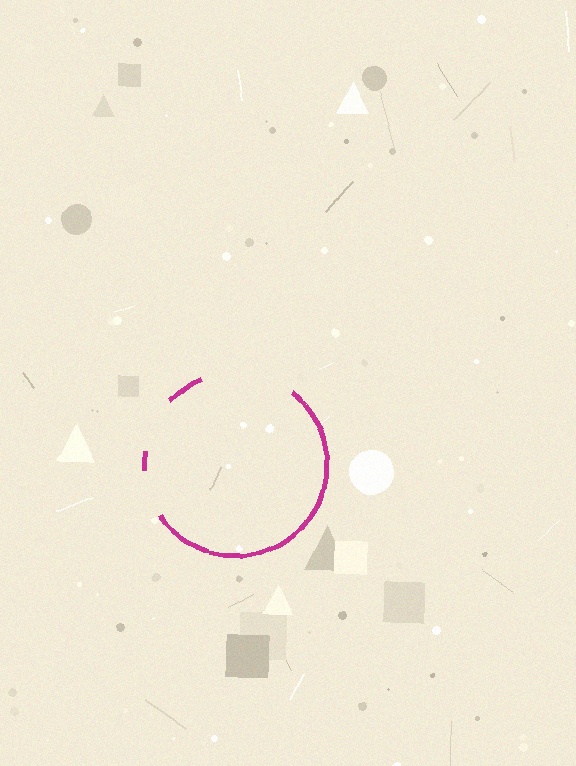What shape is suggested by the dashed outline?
The dashed outline suggests a circle.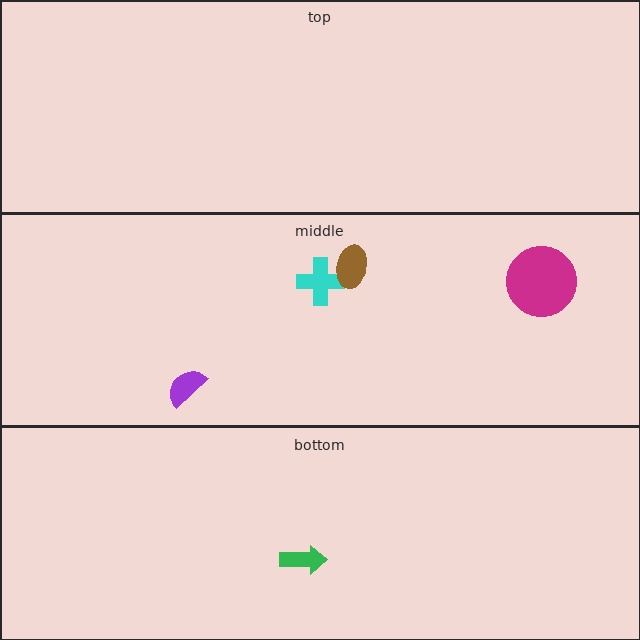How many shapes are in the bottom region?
1.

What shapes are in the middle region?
The purple semicircle, the cyan cross, the magenta circle, the brown ellipse.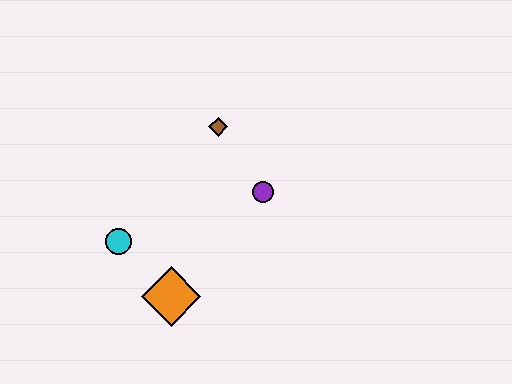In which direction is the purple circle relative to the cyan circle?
The purple circle is to the right of the cyan circle.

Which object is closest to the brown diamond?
The purple circle is closest to the brown diamond.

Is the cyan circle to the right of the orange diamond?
No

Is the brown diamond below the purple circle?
No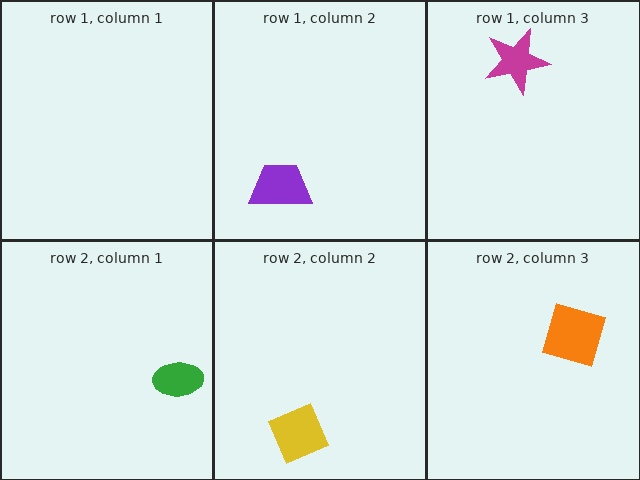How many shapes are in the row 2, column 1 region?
1.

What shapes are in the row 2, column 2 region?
The yellow square.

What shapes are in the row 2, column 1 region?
The green ellipse.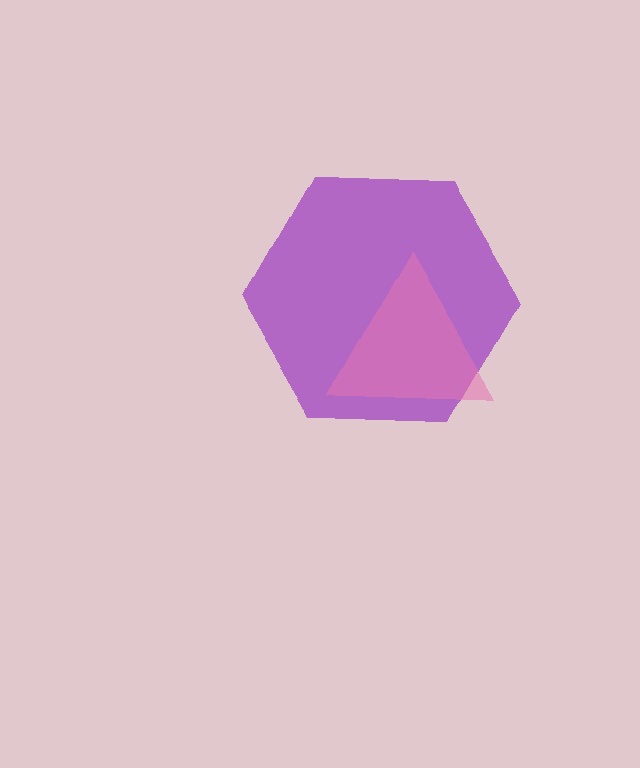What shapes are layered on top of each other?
The layered shapes are: a purple hexagon, a pink triangle.